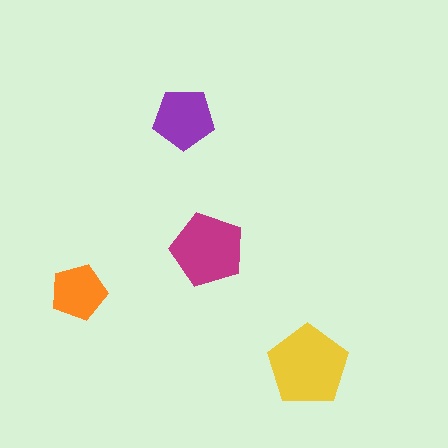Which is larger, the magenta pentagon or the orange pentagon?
The magenta one.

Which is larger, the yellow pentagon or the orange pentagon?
The yellow one.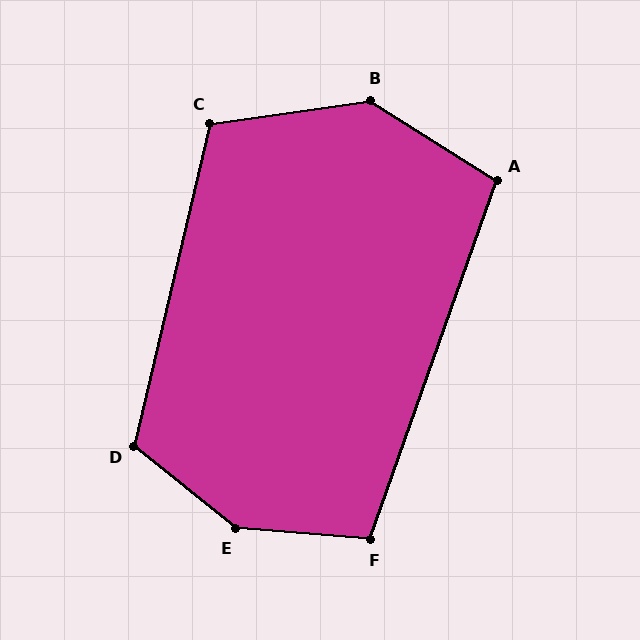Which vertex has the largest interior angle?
E, at approximately 146 degrees.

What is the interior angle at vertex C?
Approximately 112 degrees (obtuse).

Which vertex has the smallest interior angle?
A, at approximately 103 degrees.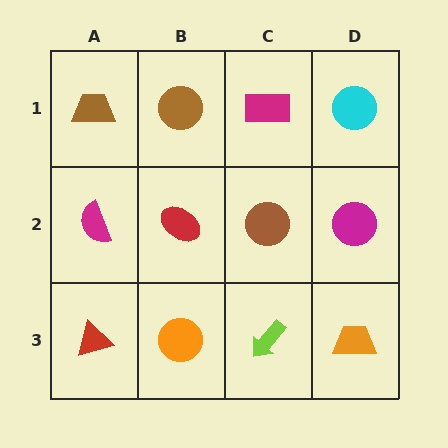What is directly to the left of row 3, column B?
A red triangle.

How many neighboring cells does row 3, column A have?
2.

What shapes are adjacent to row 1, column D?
A magenta circle (row 2, column D), a magenta rectangle (row 1, column C).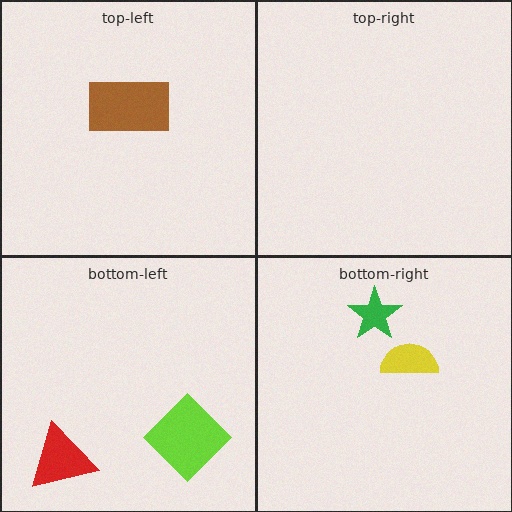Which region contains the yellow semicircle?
The bottom-right region.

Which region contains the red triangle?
The bottom-left region.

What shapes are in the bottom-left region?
The red triangle, the lime diamond.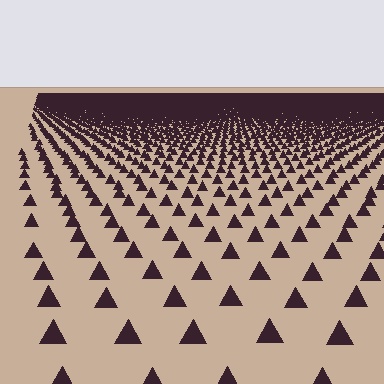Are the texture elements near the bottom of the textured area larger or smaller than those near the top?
Larger. Near the bottom, elements are closer to the viewer and appear at a bigger on-screen size.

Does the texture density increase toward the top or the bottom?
Density increases toward the top.